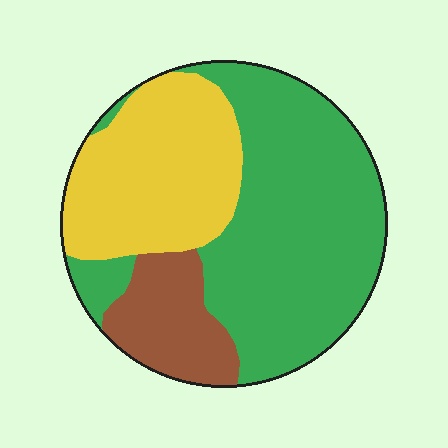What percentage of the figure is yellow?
Yellow takes up about one third (1/3) of the figure.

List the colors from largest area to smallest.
From largest to smallest: green, yellow, brown.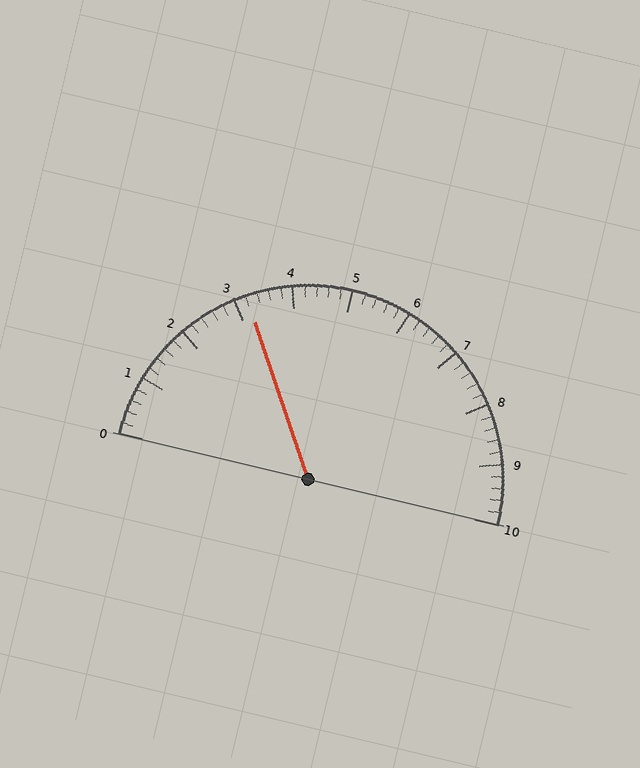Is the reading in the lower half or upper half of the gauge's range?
The reading is in the lower half of the range (0 to 10).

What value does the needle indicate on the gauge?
The needle indicates approximately 3.2.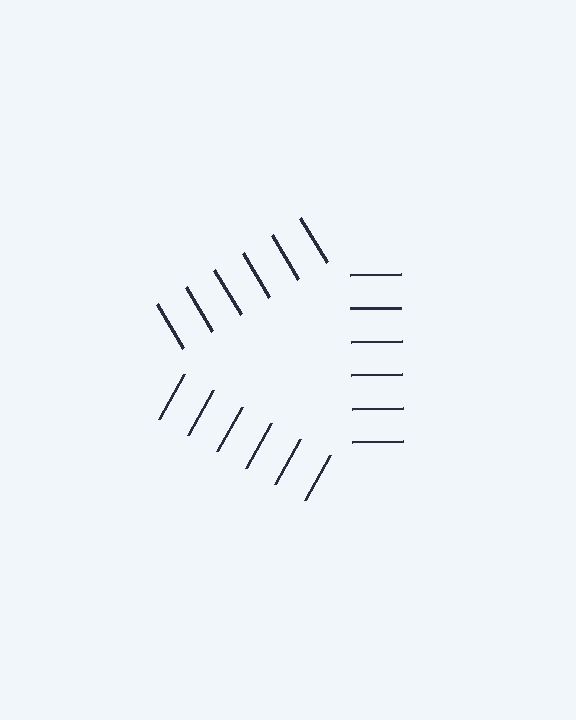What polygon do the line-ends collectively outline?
An illusory triangle — the line segments terminate on its edges but no continuous stroke is drawn.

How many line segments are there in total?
18 — 6 along each of the 3 edges.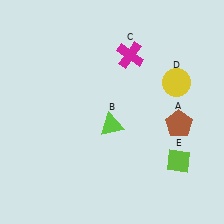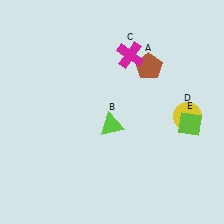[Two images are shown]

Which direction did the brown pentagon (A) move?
The brown pentagon (A) moved up.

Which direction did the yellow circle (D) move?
The yellow circle (D) moved down.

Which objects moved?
The objects that moved are: the brown pentagon (A), the yellow circle (D), the lime diamond (E).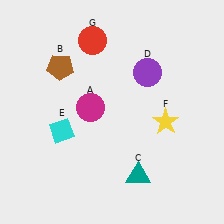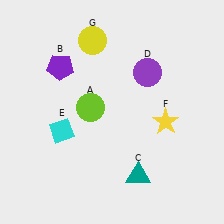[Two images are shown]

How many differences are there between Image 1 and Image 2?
There are 3 differences between the two images.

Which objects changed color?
A changed from magenta to lime. B changed from brown to purple. G changed from red to yellow.